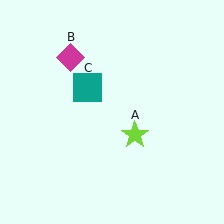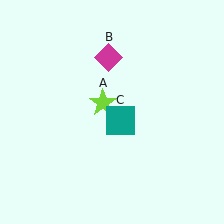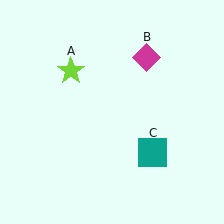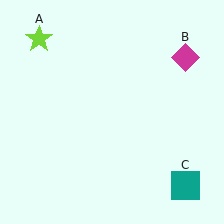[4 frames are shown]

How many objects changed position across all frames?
3 objects changed position: lime star (object A), magenta diamond (object B), teal square (object C).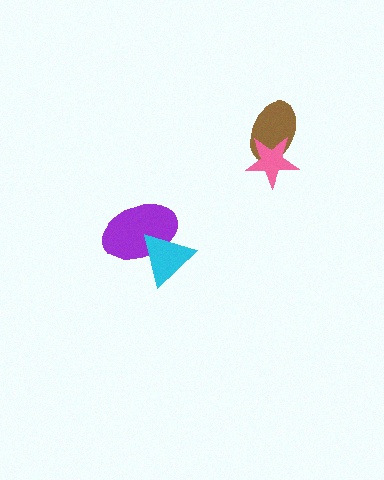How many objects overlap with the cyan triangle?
1 object overlaps with the cyan triangle.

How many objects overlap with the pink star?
1 object overlaps with the pink star.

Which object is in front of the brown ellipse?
The pink star is in front of the brown ellipse.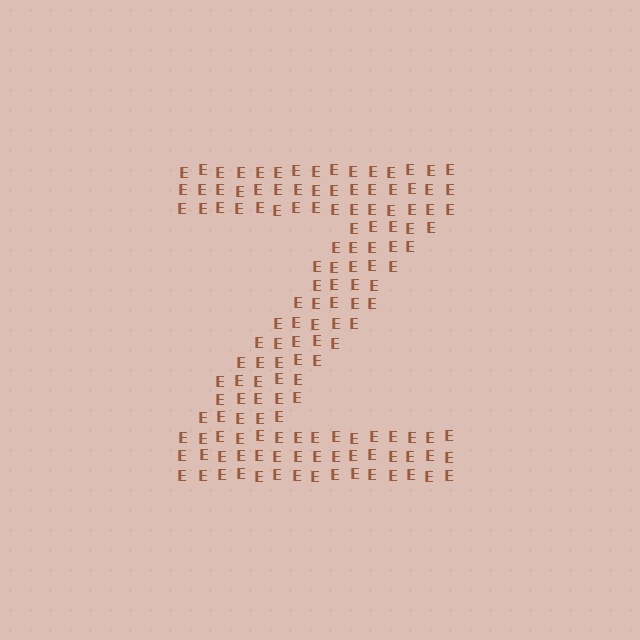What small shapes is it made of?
It is made of small letter E's.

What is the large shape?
The large shape is the letter Z.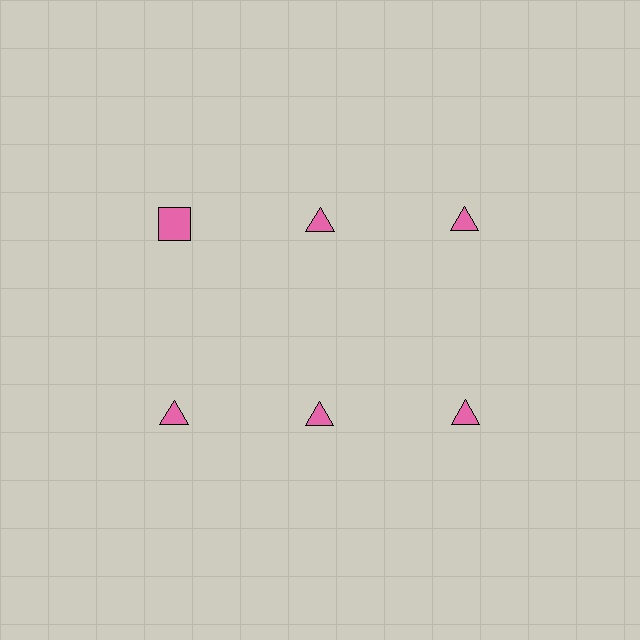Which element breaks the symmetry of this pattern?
The pink square in the top row, leftmost column breaks the symmetry. All other shapes are pink triangles.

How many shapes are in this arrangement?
There are 6 shapes arranged in a grid pattern.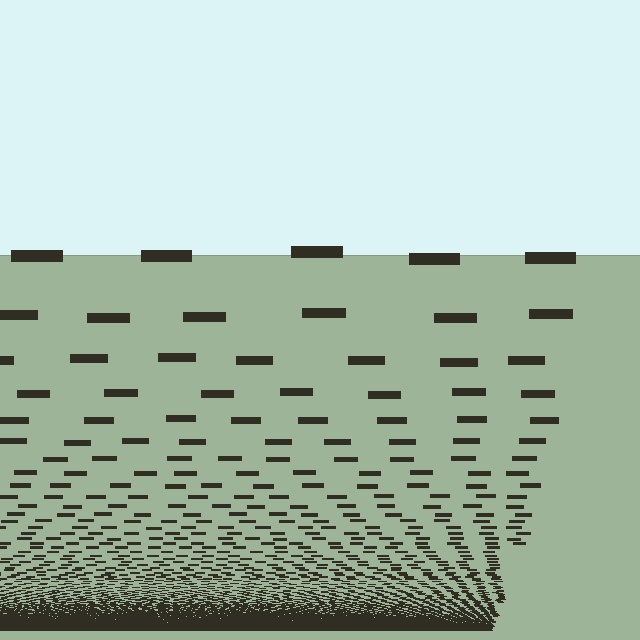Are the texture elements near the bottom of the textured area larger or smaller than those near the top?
Smaller. The gradient is inverted — elements near the bottom are smaller and denser.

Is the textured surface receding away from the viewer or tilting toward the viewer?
The surface appears to tilt toward the viewer. Texture elements get larger and sparser toward the top.